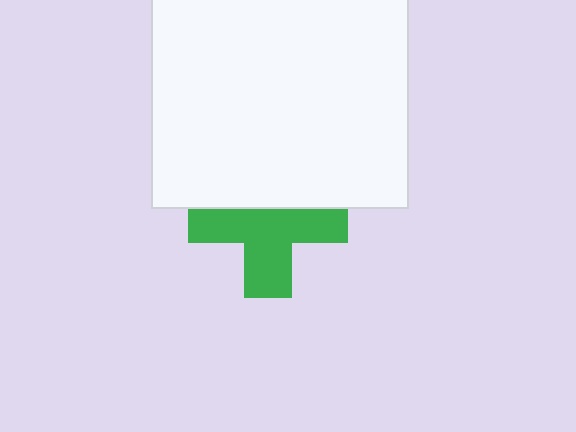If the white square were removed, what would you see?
You would see the complete green cross.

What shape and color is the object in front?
The object in front is a white square.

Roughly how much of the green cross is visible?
About half of it is visible (roughly 61%).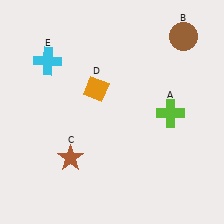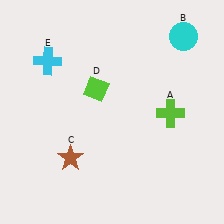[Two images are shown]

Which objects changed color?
B changed from brown to cyan. D changed from orange to lime.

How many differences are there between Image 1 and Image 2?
There are 2 differences between the two images.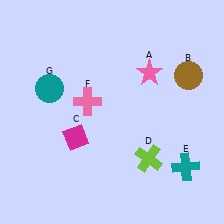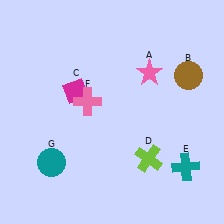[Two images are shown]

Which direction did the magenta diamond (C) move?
The magenta diamond (C) moved up.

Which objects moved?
The objects that moved are: the magenta diamond (C), the teal circle (G).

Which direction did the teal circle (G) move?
The teal circle (G) moved down.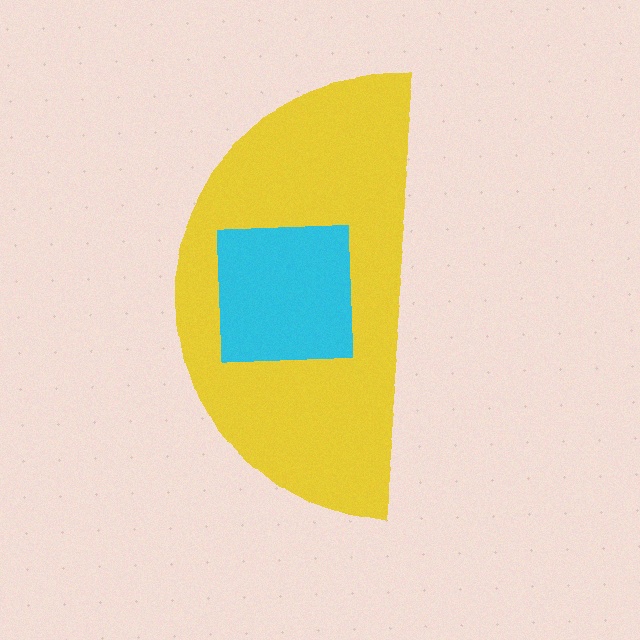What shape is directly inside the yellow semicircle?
The cyan square.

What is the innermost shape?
The cyan square.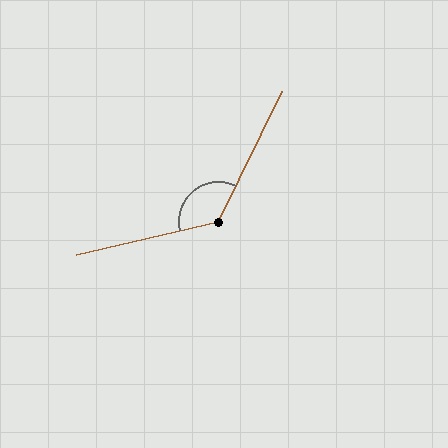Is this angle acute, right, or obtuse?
It is obtuse.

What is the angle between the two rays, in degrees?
Approximately 129 degrees.